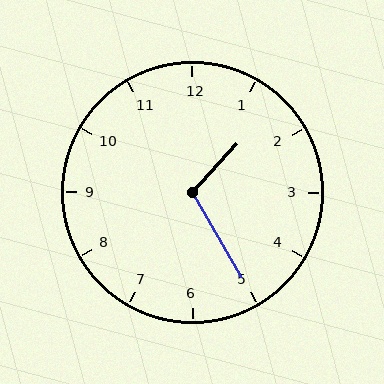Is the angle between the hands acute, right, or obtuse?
It is obtuse.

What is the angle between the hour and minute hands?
Approximately 108 degrees.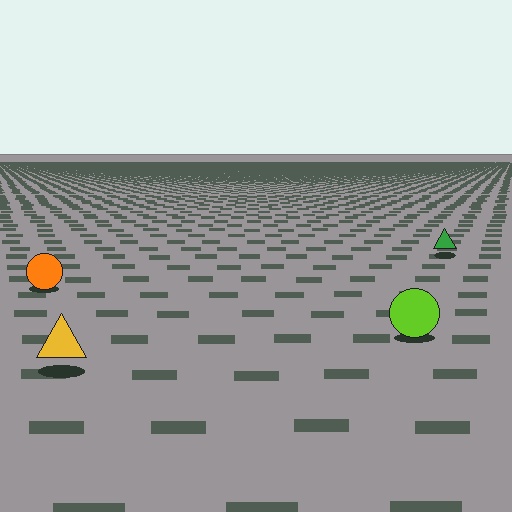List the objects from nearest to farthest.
From nearest to farthest: the yellow triangle, the lime circle, the orange circle, the green triangle.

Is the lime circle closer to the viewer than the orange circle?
Yes. The lime circle is closer — you can tell from the texture gradient: the ground texture is coarser near it.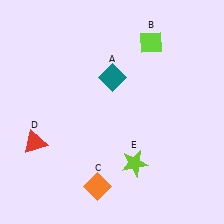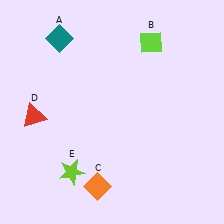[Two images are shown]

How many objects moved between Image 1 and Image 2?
3 objects moved between the two images.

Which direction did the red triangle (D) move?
The red triangle (D) moved up.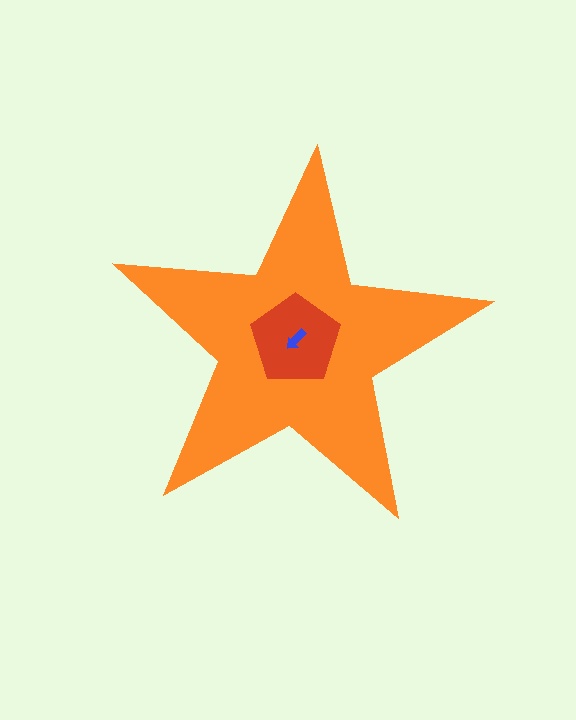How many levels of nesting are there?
3.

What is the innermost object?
The blue arrow.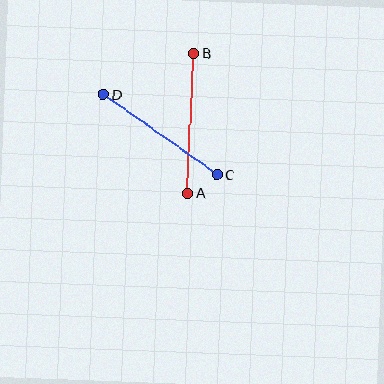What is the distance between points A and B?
The distance is approximately 140 pixels.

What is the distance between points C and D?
The distance is approximately 139 pixels.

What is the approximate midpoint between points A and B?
The midpoint is at approximately (191, 123) pixels.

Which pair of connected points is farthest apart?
Points A and B are farthest apart.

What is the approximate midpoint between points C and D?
The midpoint is at approximately (160, 135) pixels.